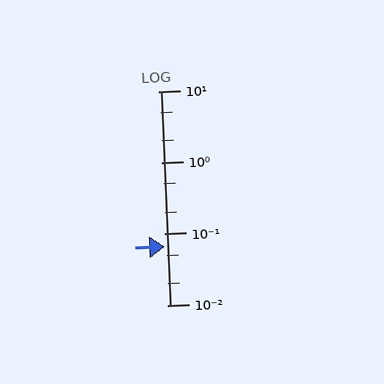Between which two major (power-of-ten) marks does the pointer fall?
The pointer is between 0.01 and 0.1.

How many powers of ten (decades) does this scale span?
The scale spans 3 decades, from 0.01 to 10.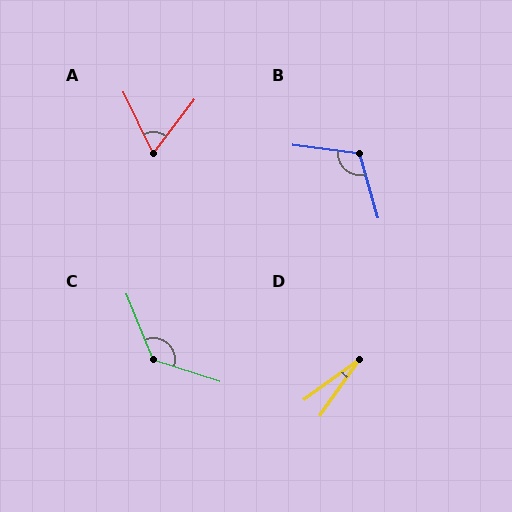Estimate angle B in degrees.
Approximately 113 degrees.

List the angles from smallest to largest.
D (19°), A (63°), B (113°), C (130°).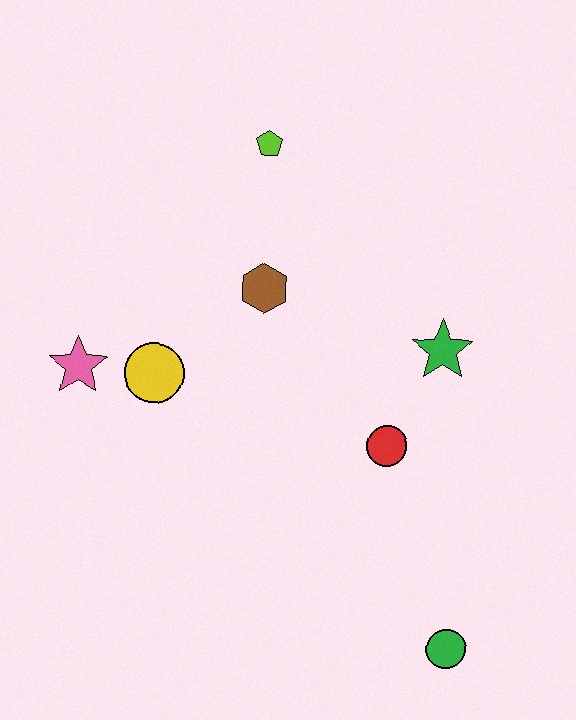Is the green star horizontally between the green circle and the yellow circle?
Yes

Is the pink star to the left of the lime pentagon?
Yes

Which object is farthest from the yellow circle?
The green circle is farthest from the yellow circle.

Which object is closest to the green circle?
The red circle is closest to the green circle.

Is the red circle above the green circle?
Yes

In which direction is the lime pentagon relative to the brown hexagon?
The lime pentagon is above the brown hexagon.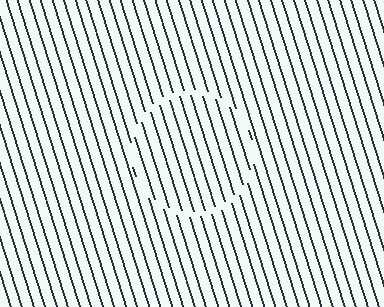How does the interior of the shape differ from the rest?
The interior of the shape contains the same grating, shifted by half a period — the contour is defined by the phase discontinuity where line-ends from the inner and outer gratings abut.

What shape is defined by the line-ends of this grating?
An illusory circle. The interior of the shape contains the same grating, shifted by half a period — the contour is defined by the phase discontinuity where line-ends from the inner and outer gratings abut.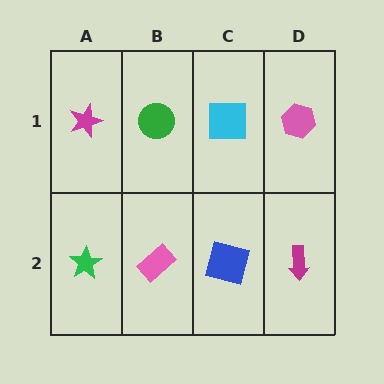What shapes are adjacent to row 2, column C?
A cyan square (row 1, column C), a pink rectangle (row 2, column B), a magenta arrow (row 2, column D).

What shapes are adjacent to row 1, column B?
A pink rectangle (row 2, column B), a magenta star (row 1, column A), a cyan square (row 1, column C).